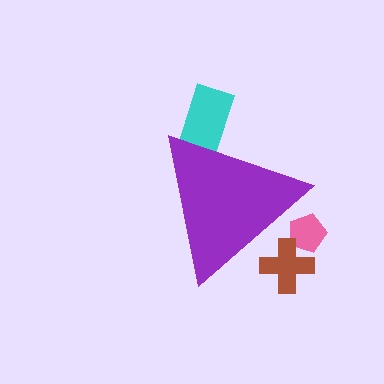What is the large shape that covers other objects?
A purple triangle.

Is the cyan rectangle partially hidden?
Yes, the cyan rectangle is partially hidden behind the purple triangle.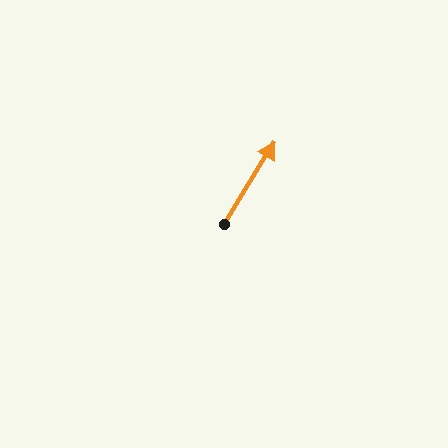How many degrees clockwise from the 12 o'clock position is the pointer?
Approximately 32 degrees.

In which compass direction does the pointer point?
Northeast.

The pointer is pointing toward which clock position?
Roughly 1 o'clock.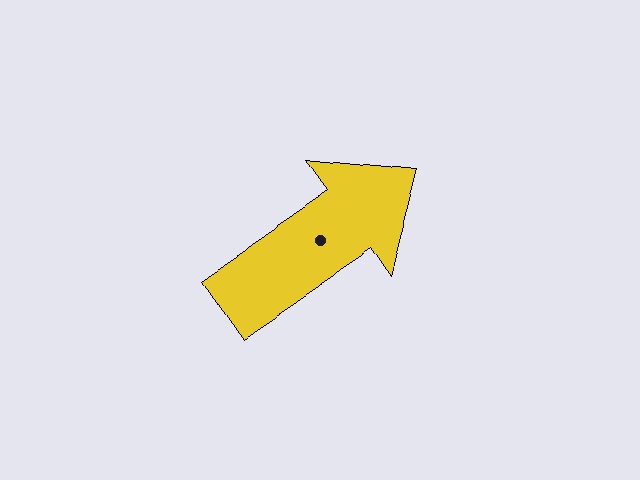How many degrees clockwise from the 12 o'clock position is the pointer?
Approximately 55 degrees.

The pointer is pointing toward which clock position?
Roughly 2 o'clock.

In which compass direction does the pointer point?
Northeast.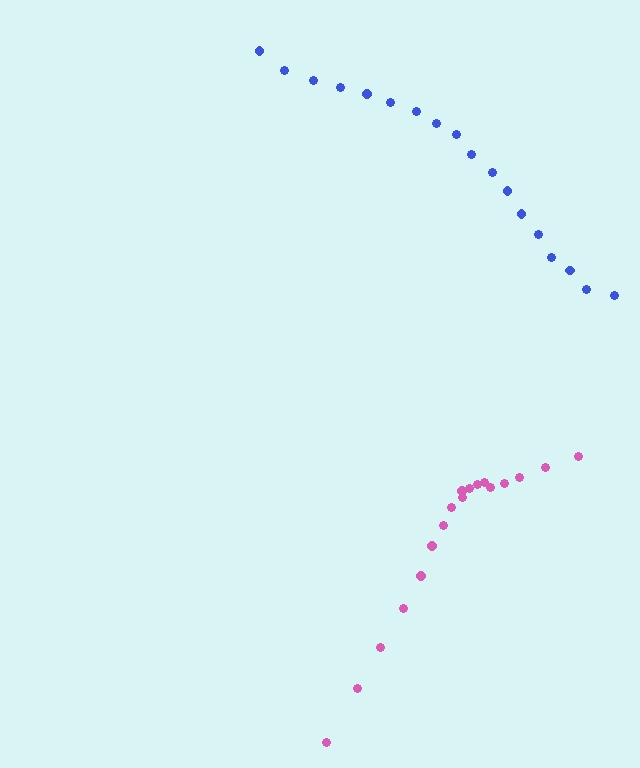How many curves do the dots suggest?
There are 2 distinct paths.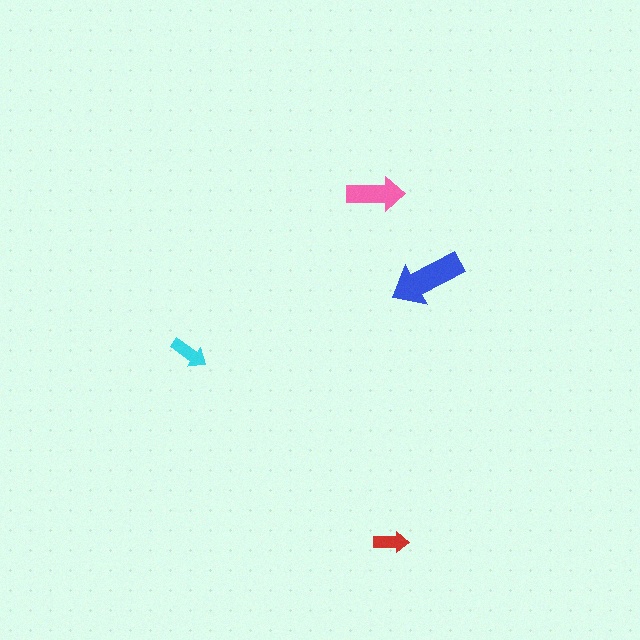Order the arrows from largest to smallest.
the blue one, the pink one, the cyan one, the red one.